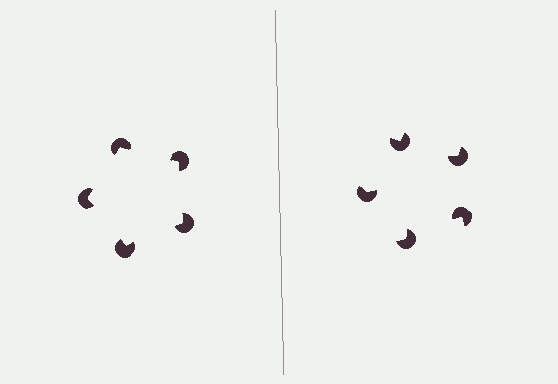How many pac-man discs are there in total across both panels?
10 — 5 on each side.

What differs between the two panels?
The pac-man discs are positioned identically on both sides; only the wedge orientations differ. On the left they align to a pentagon; on the right they are misaligned.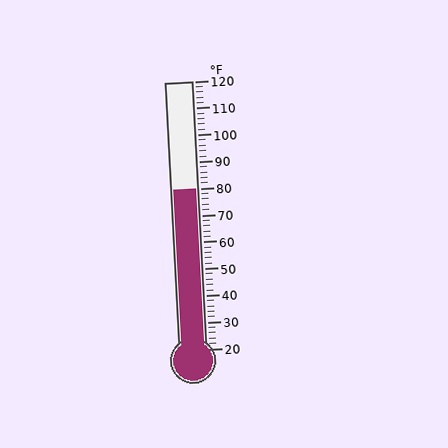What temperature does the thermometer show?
The thermometer shows approximately 80°F.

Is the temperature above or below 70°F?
The temperature is above 70°F.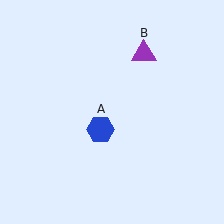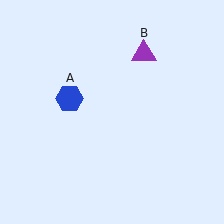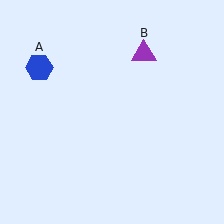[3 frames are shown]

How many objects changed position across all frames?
1 object changed position: blue hexagon (object A).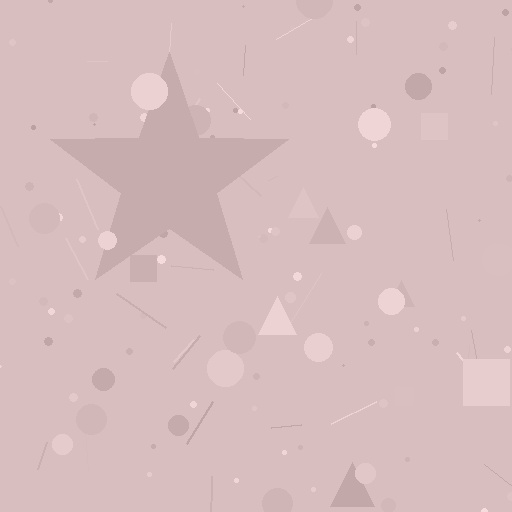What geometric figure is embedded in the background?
A star is embedded in the background.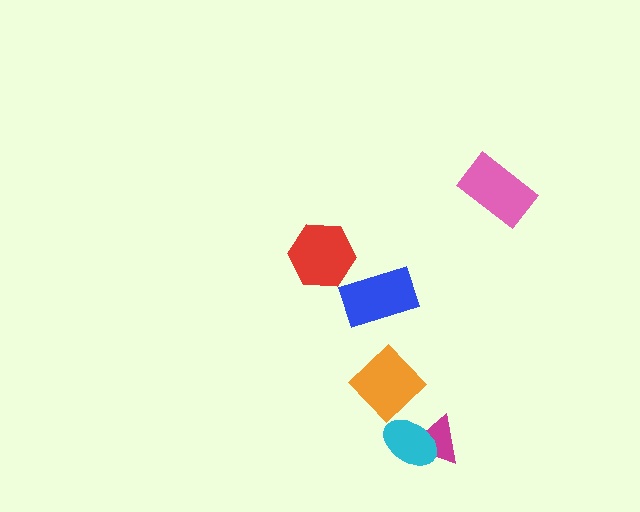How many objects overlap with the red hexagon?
0 objects overlap with the red hexagon.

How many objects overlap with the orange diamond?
0 objects overlap with the orange diamond.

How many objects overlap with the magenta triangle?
1 object overlaps with the magenta triangle.